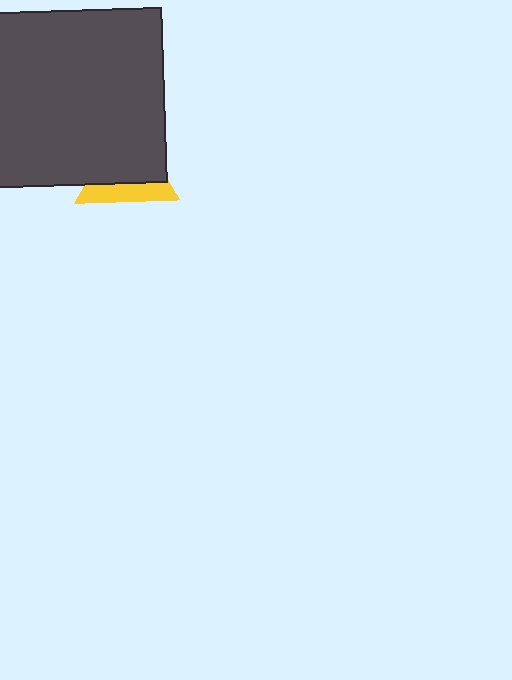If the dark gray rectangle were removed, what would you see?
You would see the complete yellow triangle.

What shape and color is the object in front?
The object in front is a dark gray rectangle.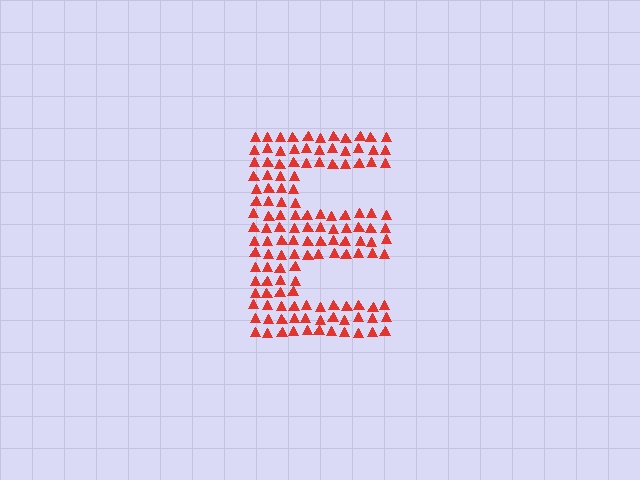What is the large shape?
The large shape is the letter E.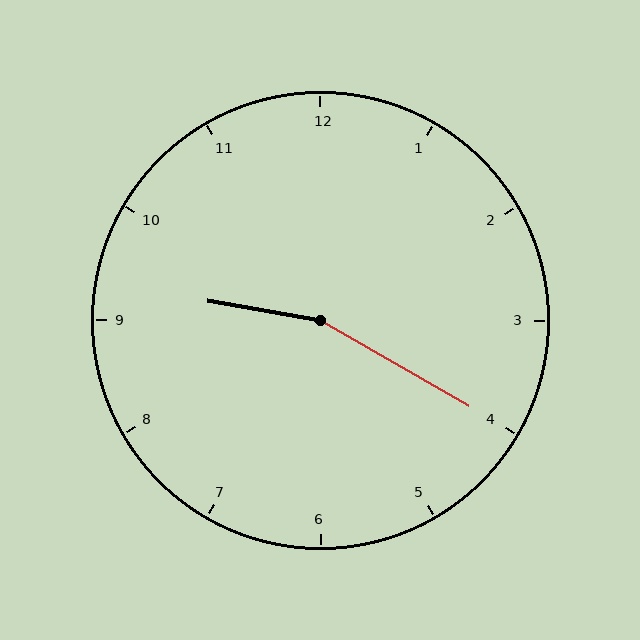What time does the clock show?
9:20.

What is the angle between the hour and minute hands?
Approximately 160 degrees.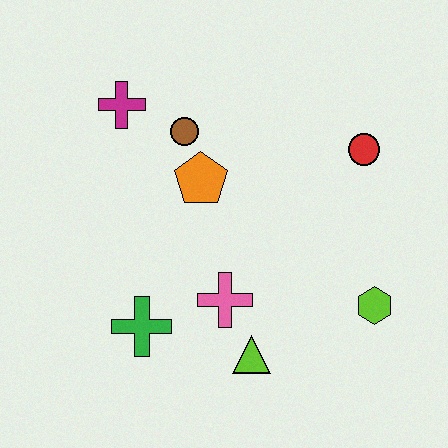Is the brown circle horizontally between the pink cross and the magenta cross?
Yes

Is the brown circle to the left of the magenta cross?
No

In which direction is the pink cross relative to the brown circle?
The pink cross is below the brown circle.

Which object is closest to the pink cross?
The lime triangle is closest to the pink cross.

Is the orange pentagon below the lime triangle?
No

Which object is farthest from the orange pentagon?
The lime hexagon is farthest from the orange pentagon.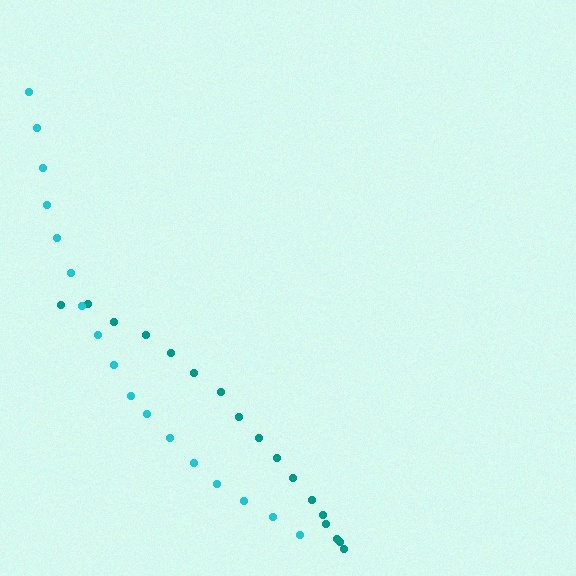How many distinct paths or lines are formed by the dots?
There are 2 distinct paths.